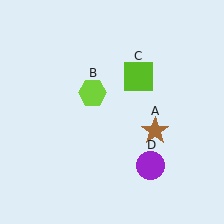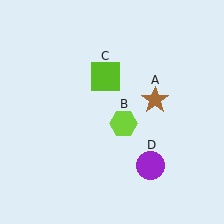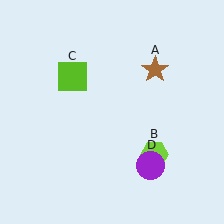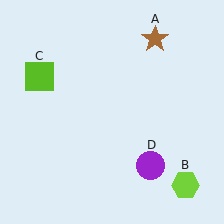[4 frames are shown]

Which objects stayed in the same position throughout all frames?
Purple circle (object D) remained stationary.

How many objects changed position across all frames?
3 objects changed position: brown star (object A), lime hexagon (object B), lime square (object C).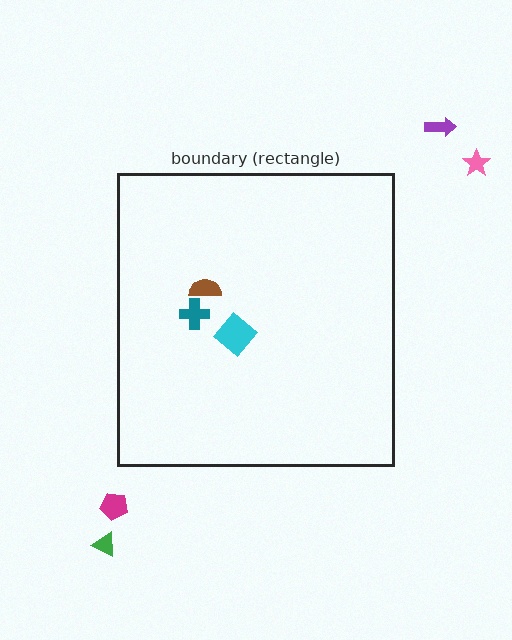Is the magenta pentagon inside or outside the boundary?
Outside.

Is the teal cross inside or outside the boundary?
Inside.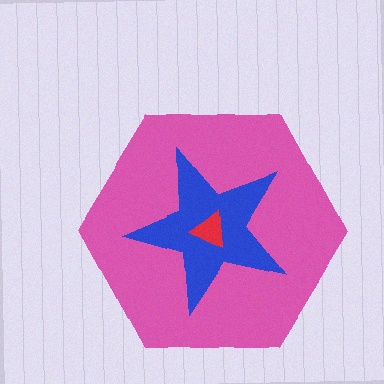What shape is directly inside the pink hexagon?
The blue star.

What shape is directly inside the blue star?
The red triangle.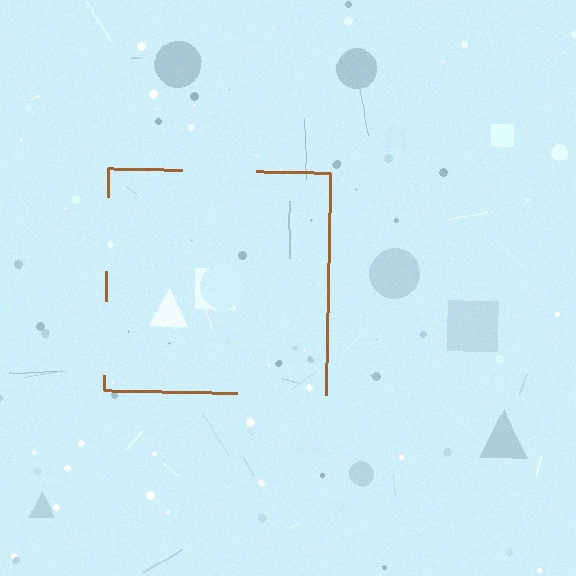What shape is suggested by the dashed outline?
The dashed outline suggests a square.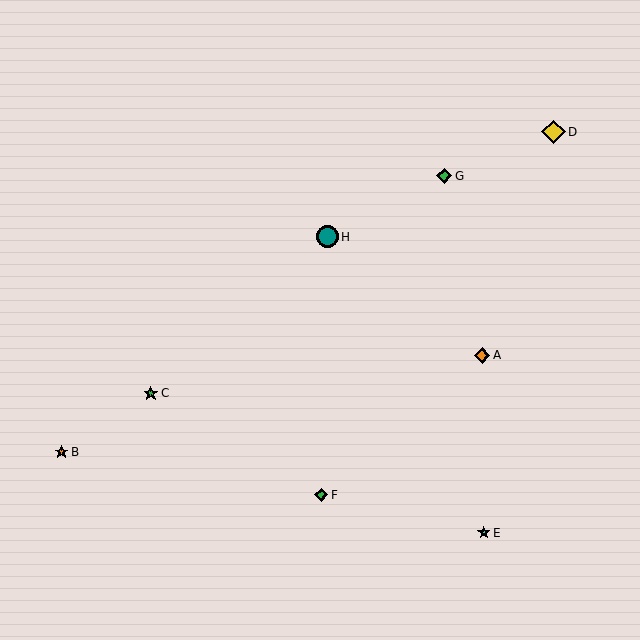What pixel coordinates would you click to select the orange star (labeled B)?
Click at (62, 452) to select the orange star B.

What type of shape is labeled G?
Shape G is a green diamond.